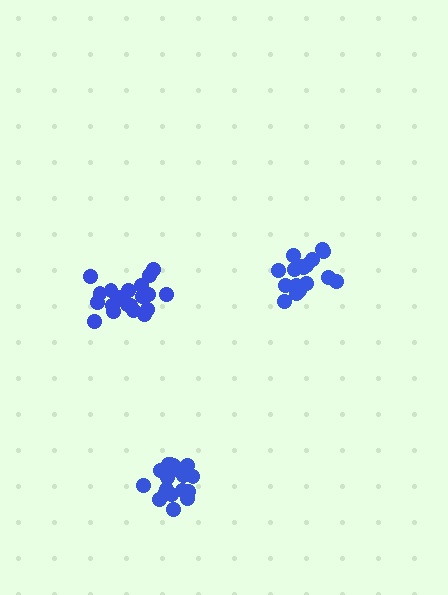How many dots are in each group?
Group 1: 19 dots, Group 2: 18 dots, Group 3: 20 dots (57 total).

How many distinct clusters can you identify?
There are 3 distinct clusters.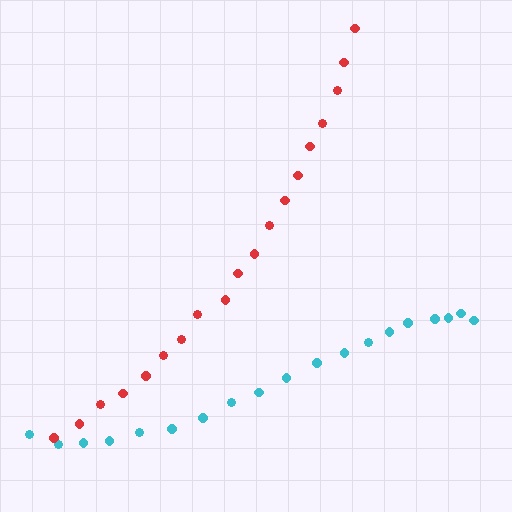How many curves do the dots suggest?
There are 2 distinct paths.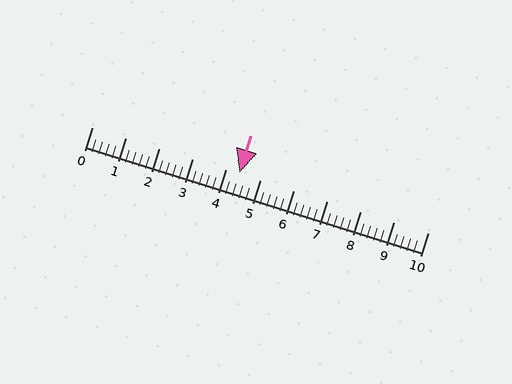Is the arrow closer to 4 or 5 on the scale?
The arrow is closer to 4.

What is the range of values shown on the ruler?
The ruler shows values from 0 to 10.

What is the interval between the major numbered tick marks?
The major tick marks are spaced 1 units apart.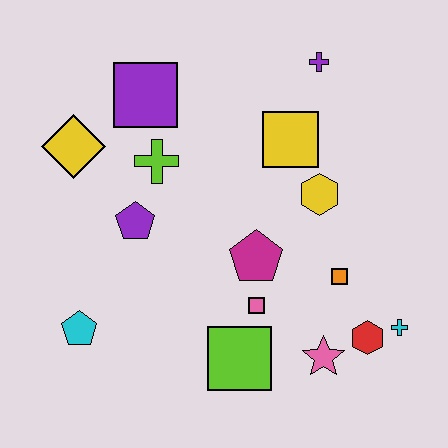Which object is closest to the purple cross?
The yellow square is closest to the purple cross.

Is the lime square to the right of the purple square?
Yes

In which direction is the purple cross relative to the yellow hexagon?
The purple cross is above the yellow hexagon.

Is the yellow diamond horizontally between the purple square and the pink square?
No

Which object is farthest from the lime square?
The purple cross is farthest from the lime square.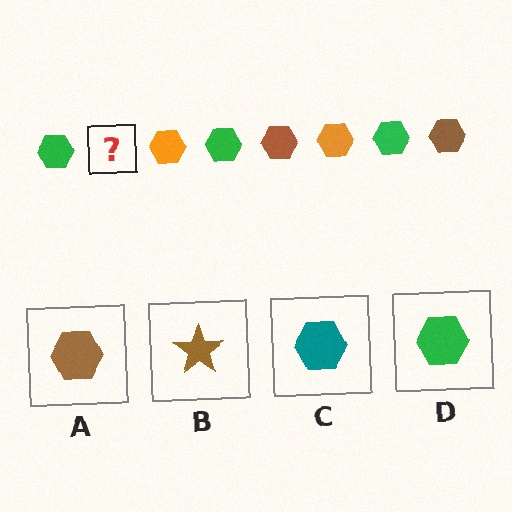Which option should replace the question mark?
Option A.